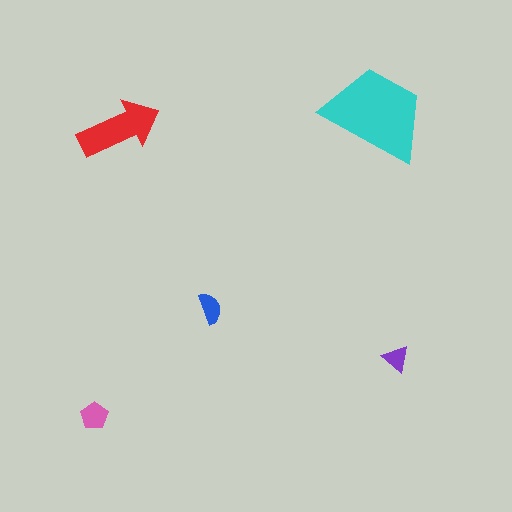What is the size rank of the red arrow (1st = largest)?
2nd.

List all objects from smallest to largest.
The purple triangle, the blue semicircle, the pink pentagon, the red arrow, the cyan trapezoid.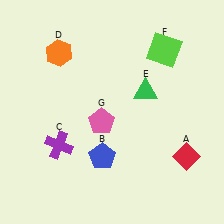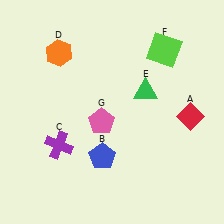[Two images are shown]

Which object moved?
The red diamond (A) moved up.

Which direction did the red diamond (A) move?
The red diamond (A) moved up.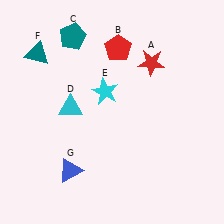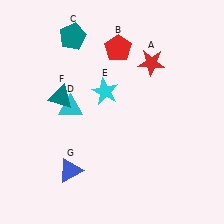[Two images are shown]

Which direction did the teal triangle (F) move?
The teal triangle (F) moved down.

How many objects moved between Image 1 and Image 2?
1 object moved between the two images.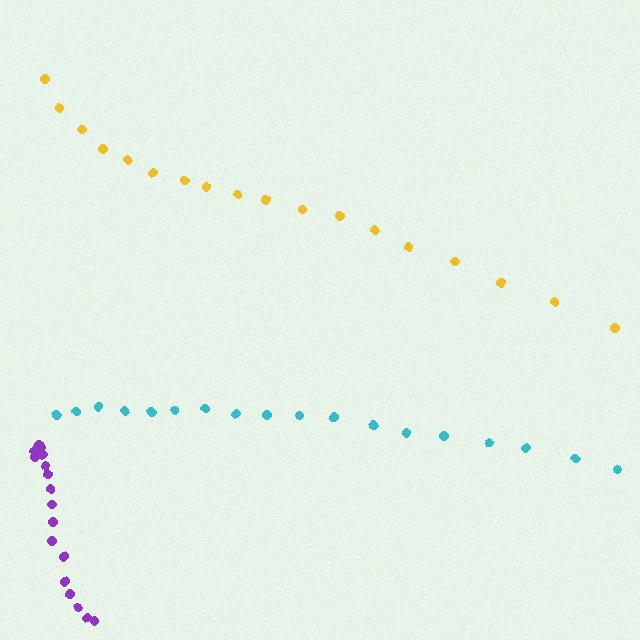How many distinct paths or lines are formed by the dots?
There are 3 distinct paths.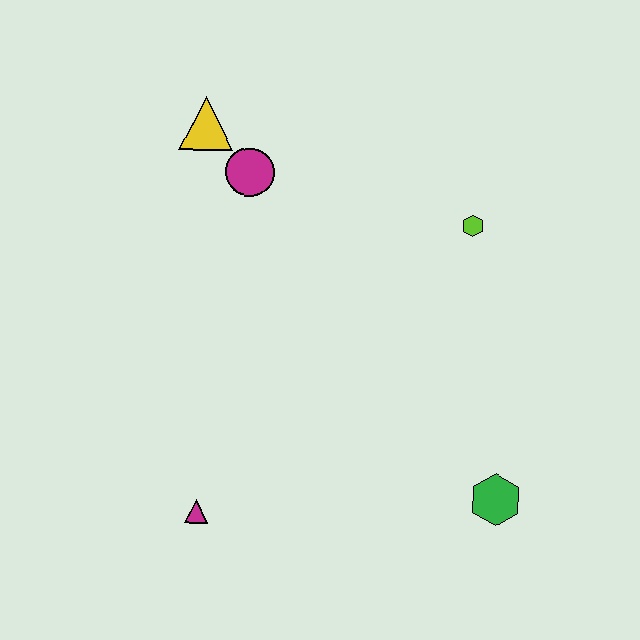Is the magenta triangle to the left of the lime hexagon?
Yes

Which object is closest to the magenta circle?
The yellow triangle is closest to the magenta circle.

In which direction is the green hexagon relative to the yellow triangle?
The green hexagon is below the yellow triangle.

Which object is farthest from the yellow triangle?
The green hexagon is farthest from the yellow triangle.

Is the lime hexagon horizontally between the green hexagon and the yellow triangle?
Yes